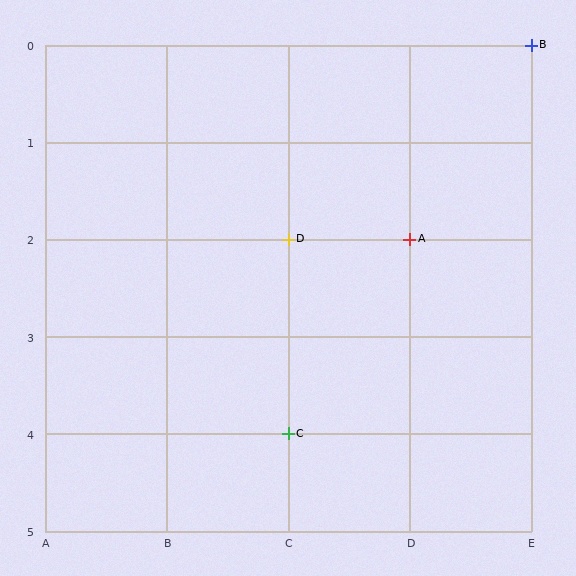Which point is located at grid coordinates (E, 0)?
Point B is at (E, 0).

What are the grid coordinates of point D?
Point D is at grid coordinates (C, 2).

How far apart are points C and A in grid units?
Points C and A are 1 column and 2 rows apart (about 2.2 grid units diagonally).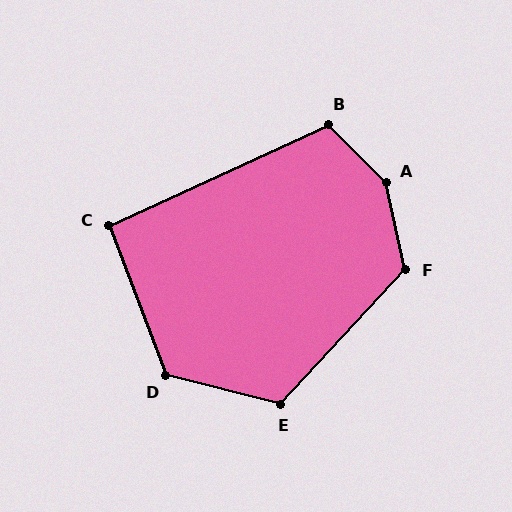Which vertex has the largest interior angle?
A, at approximately 147 degrees.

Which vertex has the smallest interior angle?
C, at approximately 94 degrees.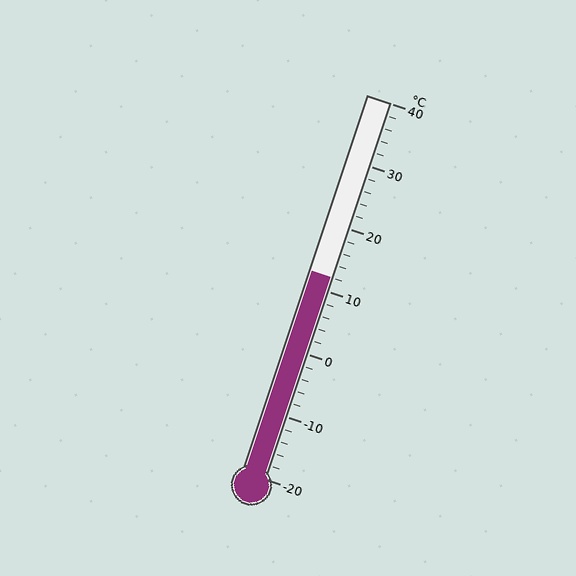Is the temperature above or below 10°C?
The temperature is above 10°C.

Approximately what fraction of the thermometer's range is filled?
The thermometer is filled to approximately 55% of its range.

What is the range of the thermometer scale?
The thermometer scale ranges from -20°C to 40°C.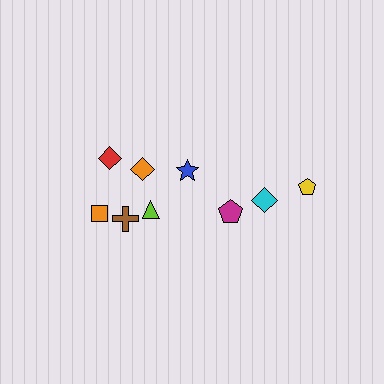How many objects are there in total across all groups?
There are 9 objects.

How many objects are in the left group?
There are 6 objects.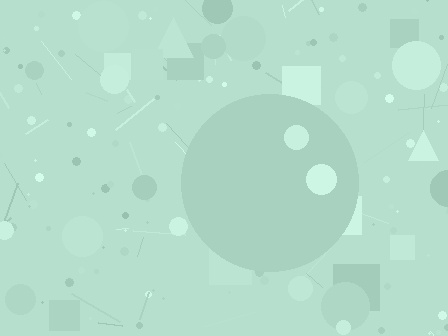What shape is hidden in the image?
A circle is hidden in the image.